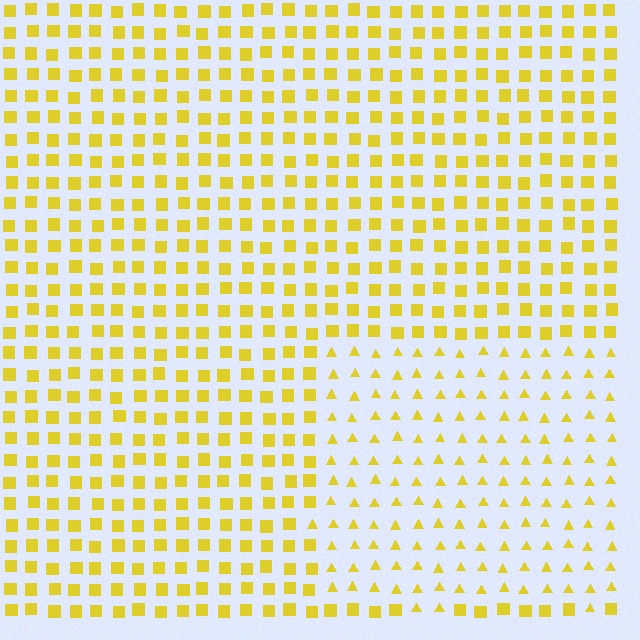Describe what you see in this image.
The image is filled with small yellow elements arranged in a uniform grid. A rectangle-shaped region contains triangles, while the surrounding area contains squares. The boundary is defined purely by the change in element shape.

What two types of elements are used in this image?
The image uses triangles inside the rectangle region and squares outside it.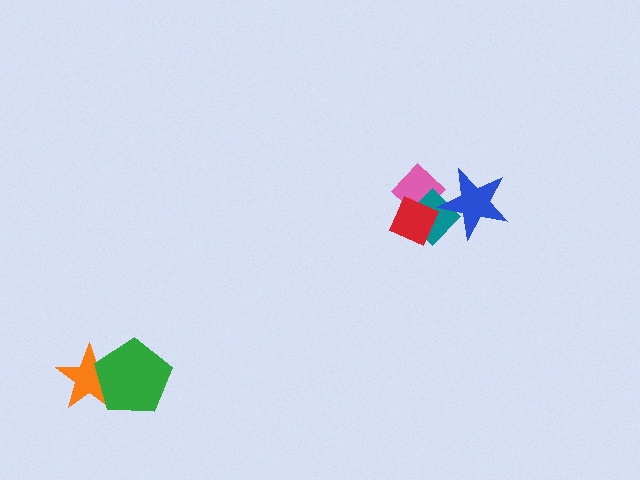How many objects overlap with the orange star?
1 object overlaps with the orange star.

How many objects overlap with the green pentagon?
1 object overlaps with the green pentagon.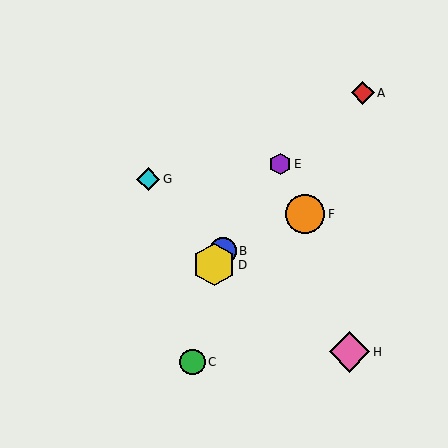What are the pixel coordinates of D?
Object D is at (214, 265).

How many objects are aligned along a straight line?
3 objects (B, D, E) are aligned along a straight line.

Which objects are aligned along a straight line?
Objects B, D, E are aligned along a straight line.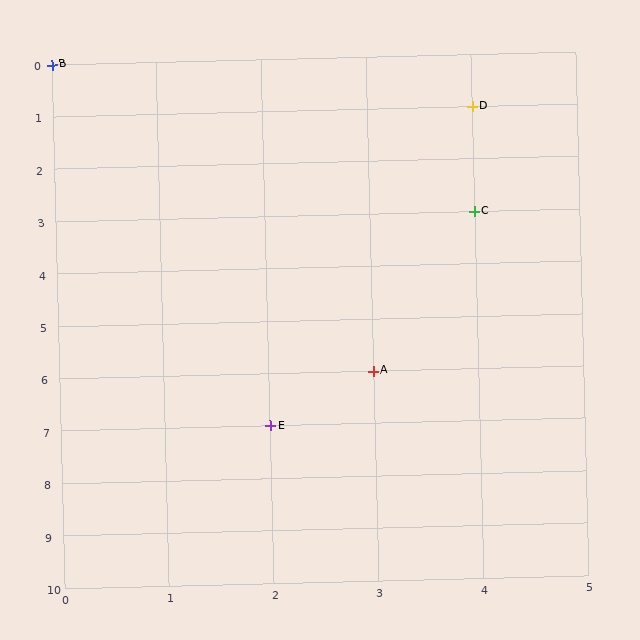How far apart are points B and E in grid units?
Points B and E are 2 columns and 7 rows apart (about 7.3 grid units diagonally).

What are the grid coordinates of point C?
Point C is at grid coordinates (4, 3).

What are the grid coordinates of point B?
Point B is at grid coordinates (0, 0).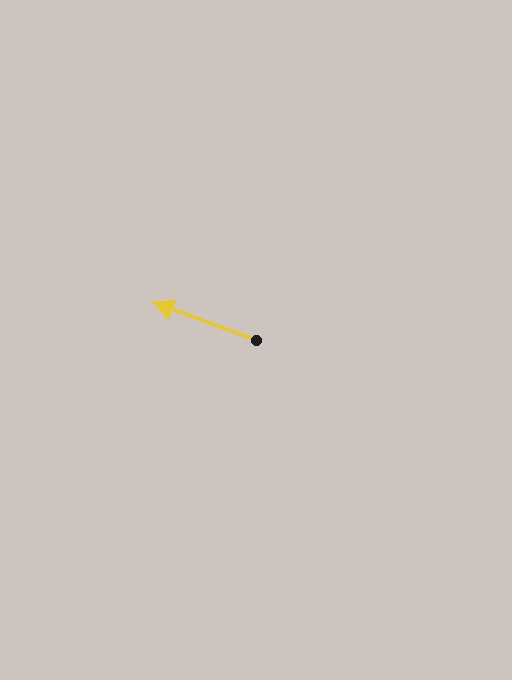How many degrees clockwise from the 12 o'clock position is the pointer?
Approximately 290 degrees.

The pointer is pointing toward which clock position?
Roughly 10 o'clock.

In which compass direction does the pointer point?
West.